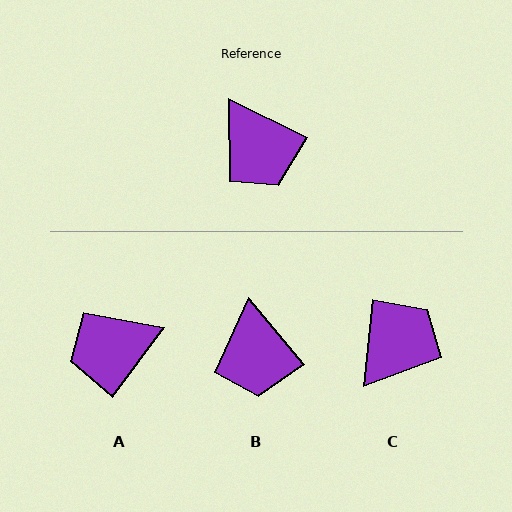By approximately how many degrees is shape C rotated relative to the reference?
Approximately 111 degrees counter-clockwise.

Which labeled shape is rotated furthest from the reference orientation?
C, about 111 degrees away.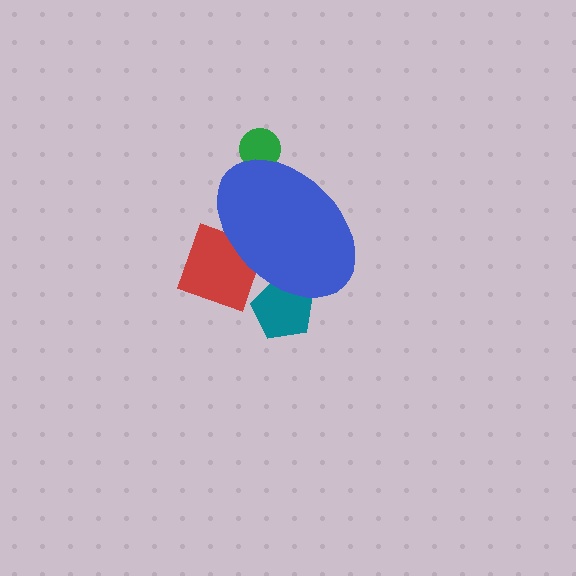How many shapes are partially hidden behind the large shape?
3 shapes are partially hidden.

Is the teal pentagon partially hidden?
Yes, the teal pentagon is partially hidden behind the blue ellipse.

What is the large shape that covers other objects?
A blue ellipse.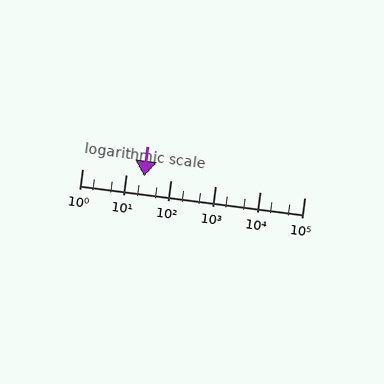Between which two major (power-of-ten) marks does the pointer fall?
The pointer is between 10 and 100.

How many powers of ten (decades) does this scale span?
The scale spans 5 decades, from 1 to 100000.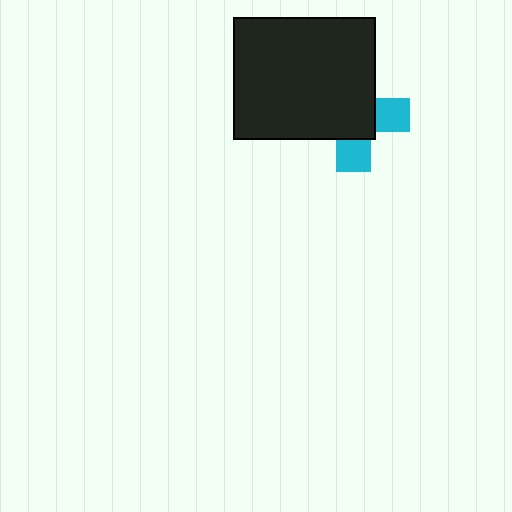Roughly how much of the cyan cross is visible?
A small part of it is visible (roughly 35%).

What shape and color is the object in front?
The object in front is a black rectangle.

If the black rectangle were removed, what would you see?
You would see the complete cyan cross.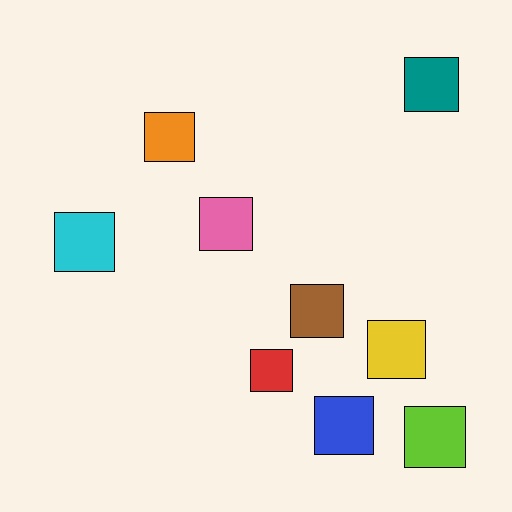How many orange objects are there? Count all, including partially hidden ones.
There is 1 orange object.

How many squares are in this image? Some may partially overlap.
There are 9 squares.